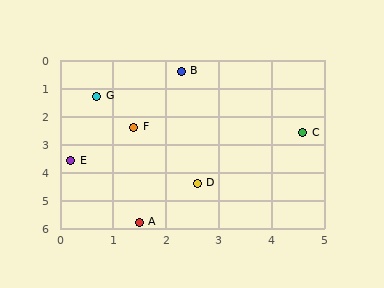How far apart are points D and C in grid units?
Points D and C are about 2.7 grid units apart.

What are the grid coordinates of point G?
Point G is at approximately (0.7, 1.3).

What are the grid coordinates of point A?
Point A is at approximately (1.5, 5.8).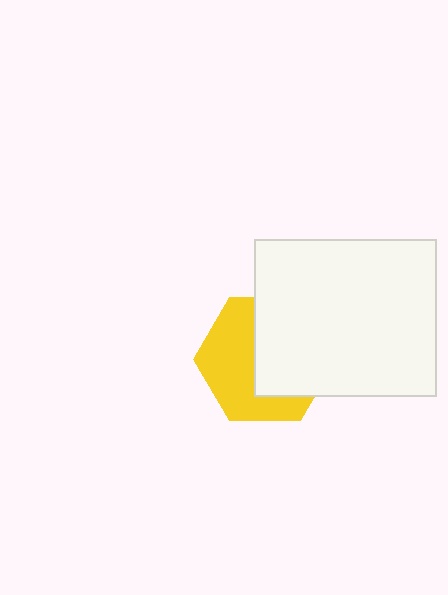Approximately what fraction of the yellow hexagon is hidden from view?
Roughly 51% of the yellow hexagon is hidden behind the white rectangle.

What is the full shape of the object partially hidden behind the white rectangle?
The partially hidden object is a yellow hexagon.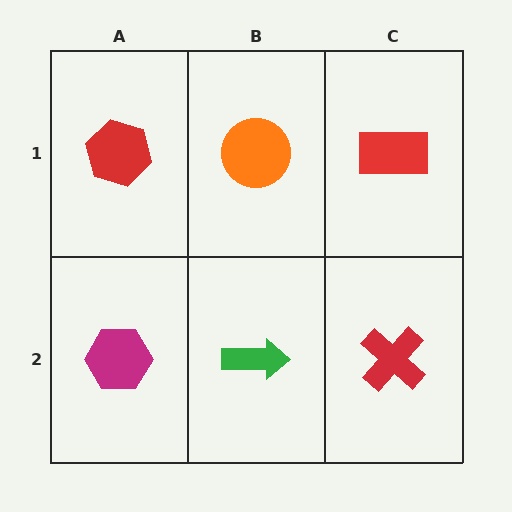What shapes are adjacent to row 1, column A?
A magenta hexagon (row 2, column A), an orange circle (row 1, column B).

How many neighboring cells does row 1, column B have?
3.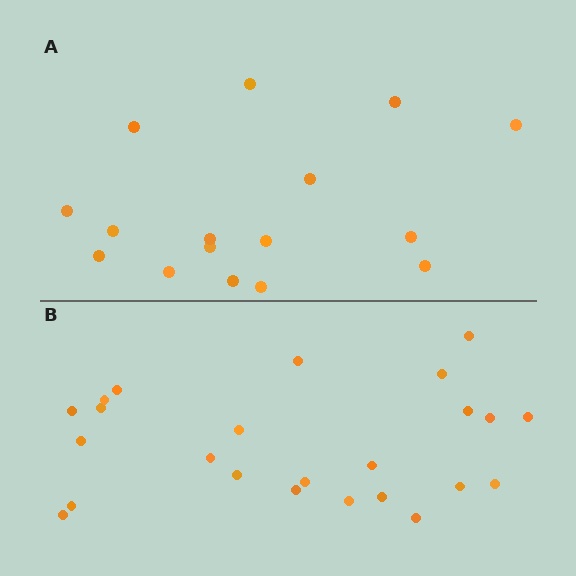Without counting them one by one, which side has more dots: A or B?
Region B (the bottom region) has more dots.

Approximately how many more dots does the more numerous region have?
Region B has roughly 8 or so more dots than region A.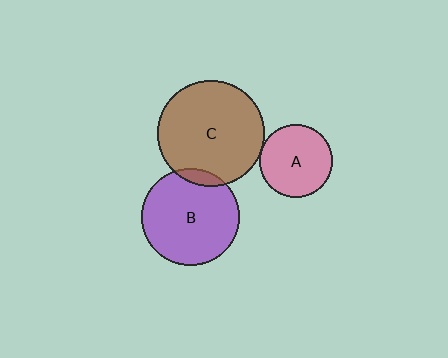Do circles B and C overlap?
Yes.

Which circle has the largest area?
Circle C (brown).